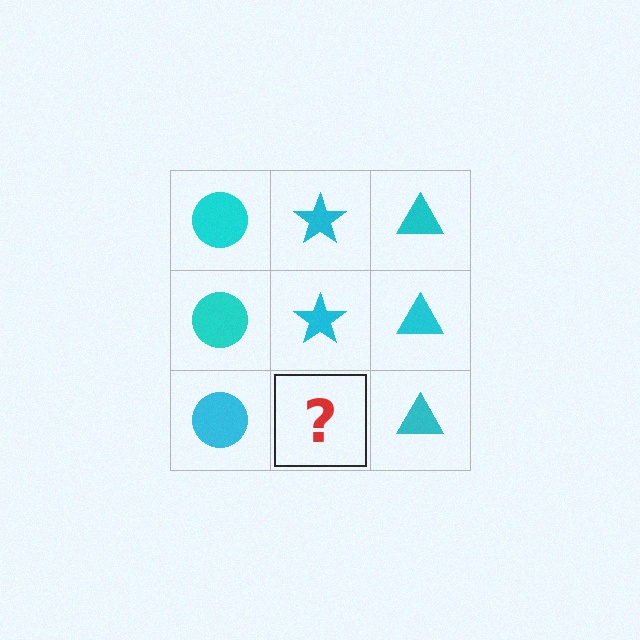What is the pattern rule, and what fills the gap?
The rule is that each column has a consistent shape. The gap should be filled with a cyan star.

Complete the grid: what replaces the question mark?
The question mark should be replaced with a cyan star.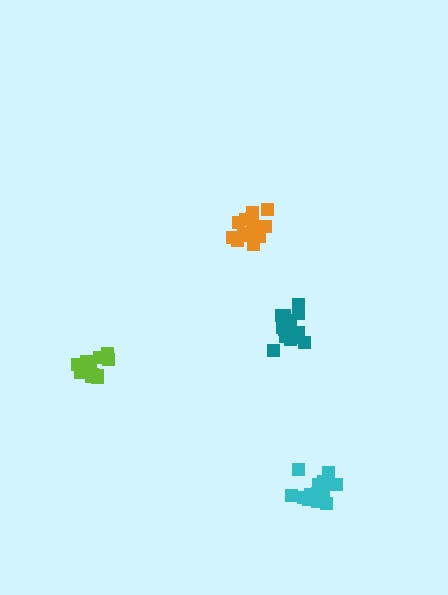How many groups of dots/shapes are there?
There are 4 groups.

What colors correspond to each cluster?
The clusters are colored: teal, lime, cyan, orange.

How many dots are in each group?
Group 1: 17 dots, Group 2: 16 dots, Group 3: 17 dots, Group 4: 15 dots (65 total).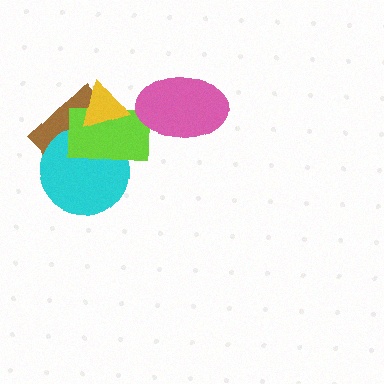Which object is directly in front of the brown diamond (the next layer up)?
The cyan circle is directly in front of the brown diamond.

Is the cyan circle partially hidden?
Yes, it is partially covered by another shape.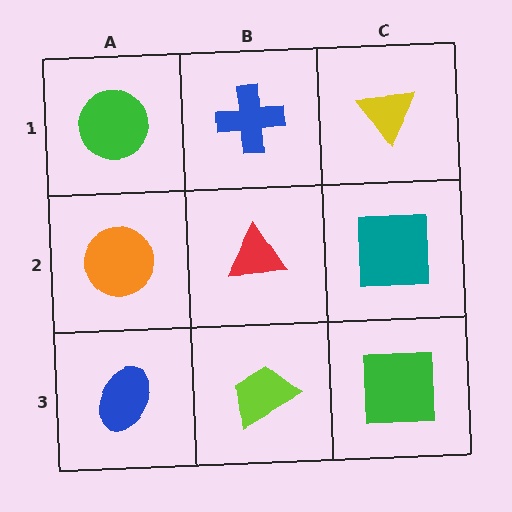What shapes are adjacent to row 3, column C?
A teal square (row 2, column C), a lime trapezoid (row 3, column B).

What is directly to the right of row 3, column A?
A lime trapezoid.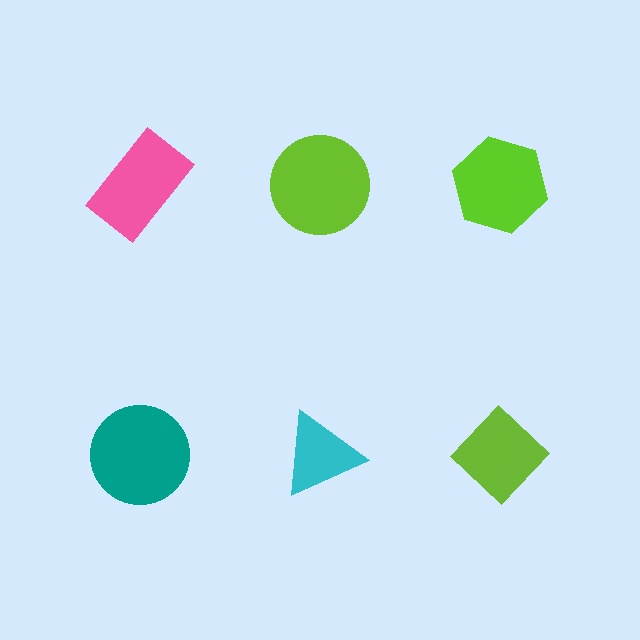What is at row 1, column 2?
A lime circle.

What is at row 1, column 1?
A pink rectangle.